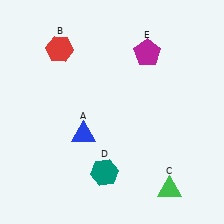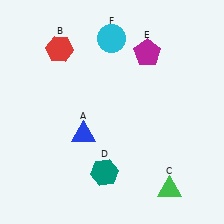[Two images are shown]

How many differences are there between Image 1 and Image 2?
There is 1 difference between the two images.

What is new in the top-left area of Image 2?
A cyan circle (F) was added in the top-left area of Image 2.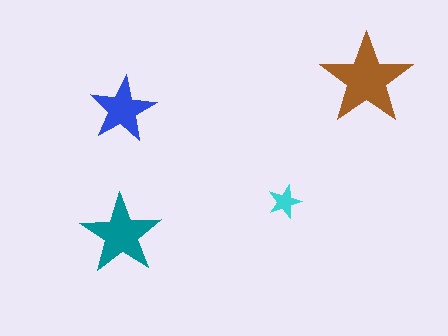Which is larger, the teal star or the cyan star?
The teal one.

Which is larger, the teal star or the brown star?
The brown one.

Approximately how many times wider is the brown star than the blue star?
About 1.5 times wider.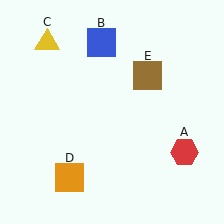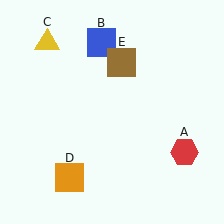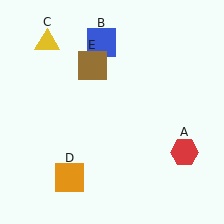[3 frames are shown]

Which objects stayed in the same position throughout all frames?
Red hexagon (object A) and blue square (object B) and yellow triangle (object C) and orange square (object D) remained stationary.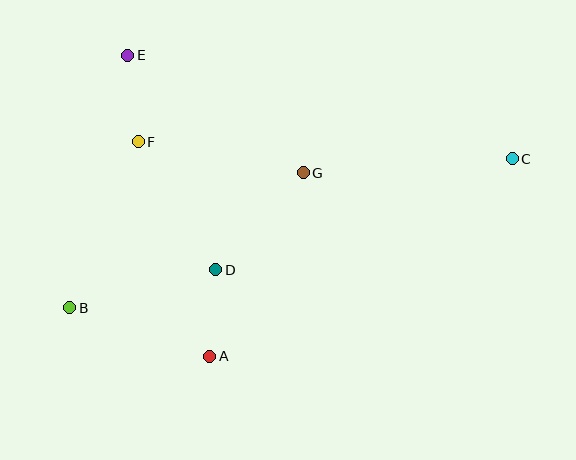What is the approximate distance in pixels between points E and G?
The distance between E and G is approximately 211 pixels.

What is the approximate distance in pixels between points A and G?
The distance between A and G is approximately 206 pixels.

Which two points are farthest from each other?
Points B and C are farthest from each other.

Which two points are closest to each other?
Points A and D are closest to each other.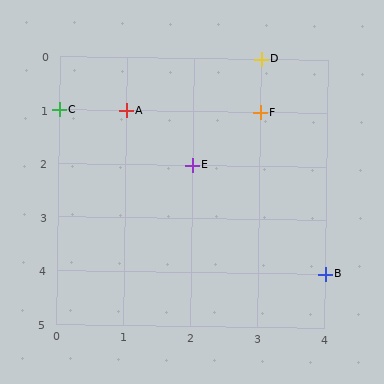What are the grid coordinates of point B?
Point B is at grid coordinates (4, 4).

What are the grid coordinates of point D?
Point D is at grid coordinates (3, 0).